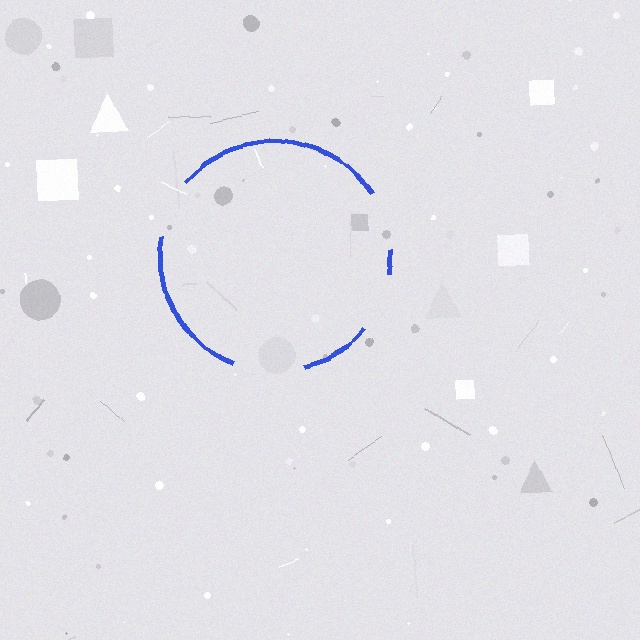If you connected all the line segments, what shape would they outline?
They would outline a circle.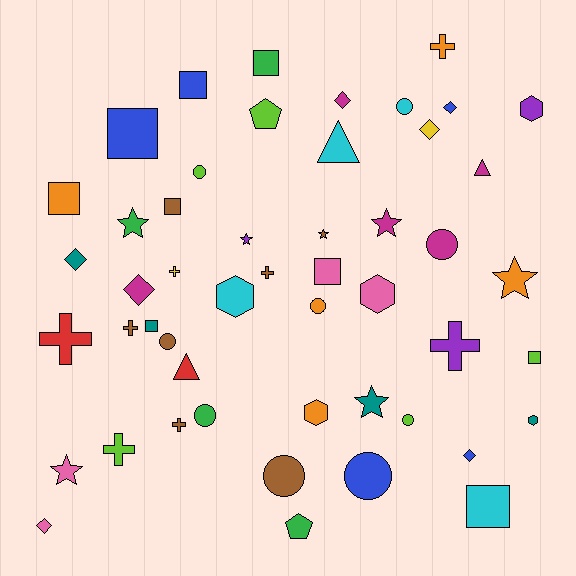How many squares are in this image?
There are 9 squares.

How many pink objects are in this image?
There are 4 pink objects.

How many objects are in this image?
There are 50 objects.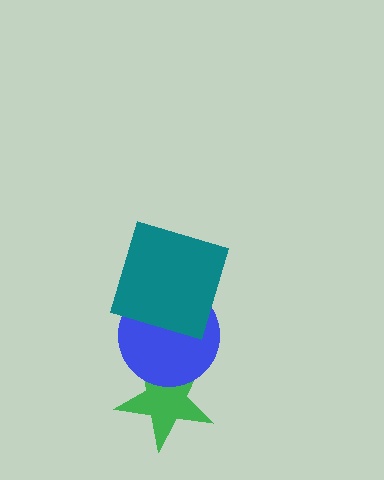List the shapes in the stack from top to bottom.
From top to bottom: the teal square, the blue circle, the green star.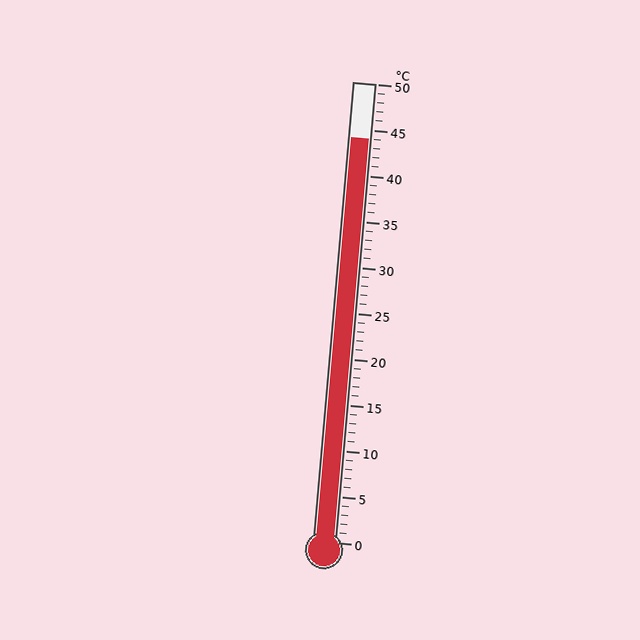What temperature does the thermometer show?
The thermometer shows approximately 44°C.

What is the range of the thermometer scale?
The thermometer scale ranges from 0°C to 50°C.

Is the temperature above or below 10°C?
The temperature is above 10°C.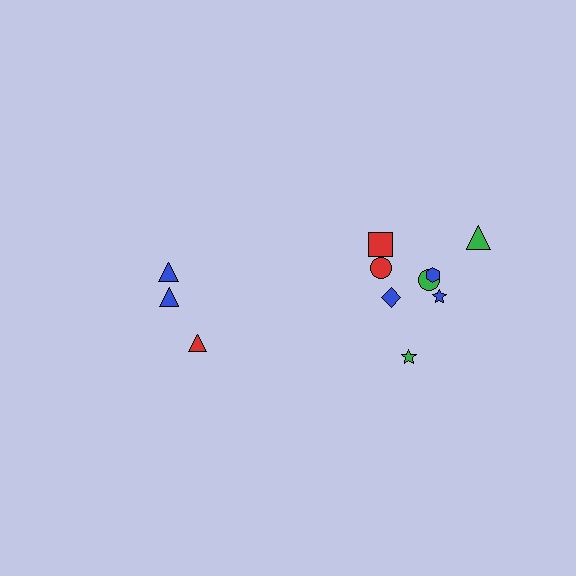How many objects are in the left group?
There are 3 objects.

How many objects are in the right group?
There are 8 objects.